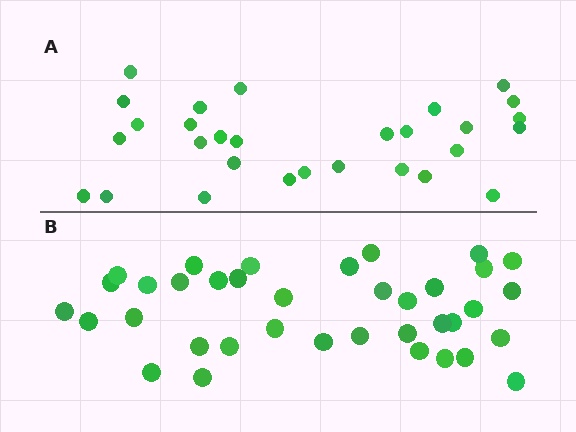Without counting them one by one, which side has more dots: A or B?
Region B (the bottom region) has more dots.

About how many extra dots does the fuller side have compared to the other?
Region B has roughly 8 or so more dots than region A.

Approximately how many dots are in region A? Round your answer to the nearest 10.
About 30 dots. (The exact count is 29, which rounds to 30.)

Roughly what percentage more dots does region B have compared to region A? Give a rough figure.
About 30% more.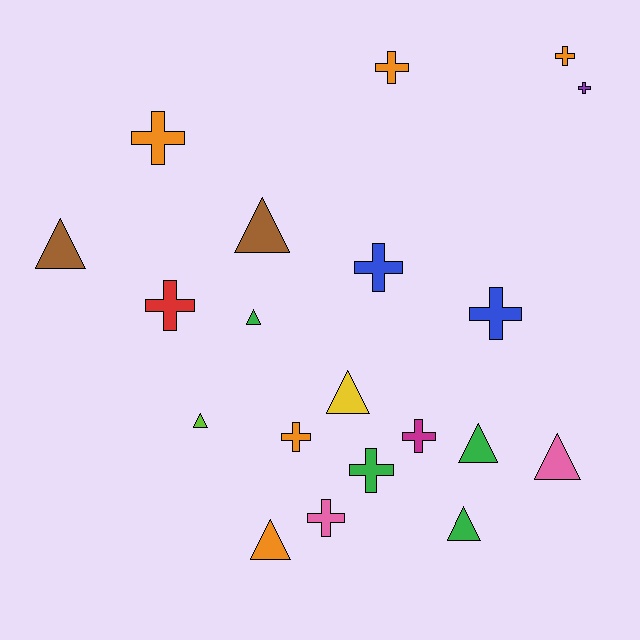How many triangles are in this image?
There are 9 triangles.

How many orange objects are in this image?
There are 5 orange objects.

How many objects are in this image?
There are 20 objects.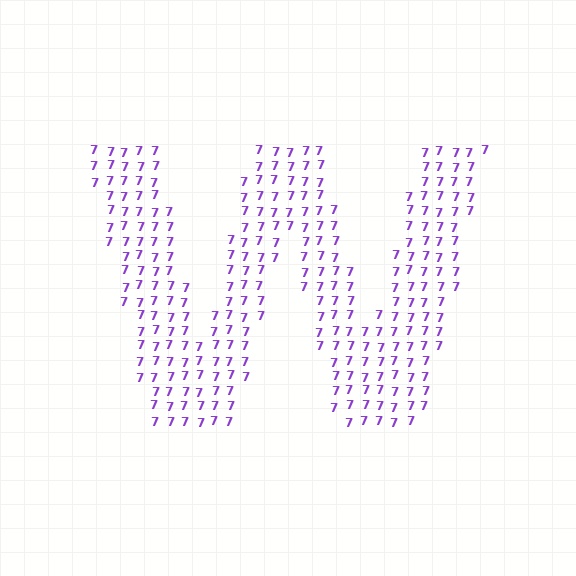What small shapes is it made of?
It is made of small digit 7's.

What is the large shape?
The large shape is the letter W.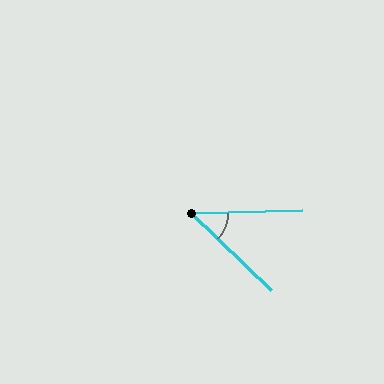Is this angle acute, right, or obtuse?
It is acute.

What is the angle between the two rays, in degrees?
Approximately 45 degrees.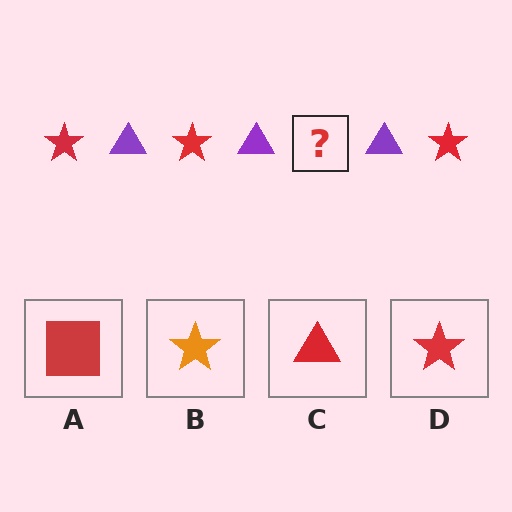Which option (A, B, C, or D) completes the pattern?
D.